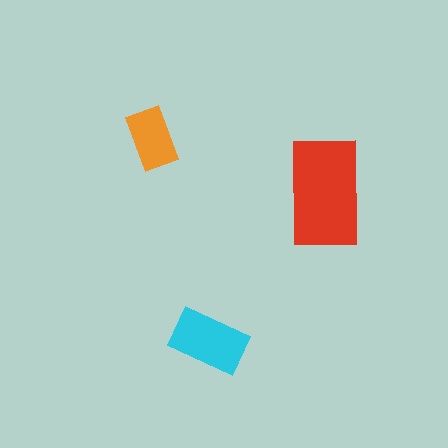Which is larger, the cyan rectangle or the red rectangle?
The red one.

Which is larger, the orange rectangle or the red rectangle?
The red one.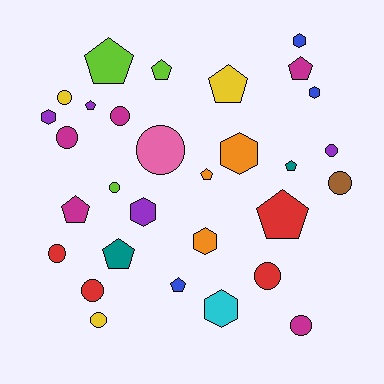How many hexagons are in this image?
There are 7 hexagons.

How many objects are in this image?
There are 30 objects.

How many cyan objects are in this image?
There is 1 cyan object.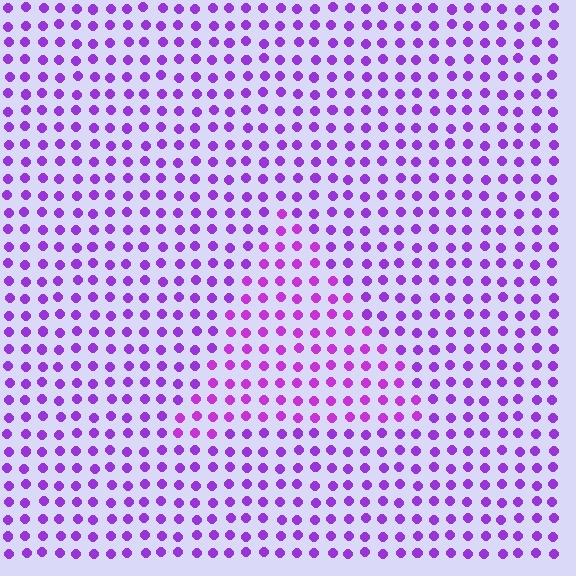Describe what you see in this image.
The image is filled with small purple elements in a uniform arrangement. A triangle-shaped region is visible where the elements are tinted to a slightly different hue, forming a subtle color boundary.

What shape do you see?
I see a triangle.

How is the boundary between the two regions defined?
The boundary is defined purely by a slight shift in hue (about 17 degrees). Spacing, size, and orientation are identical on both sides.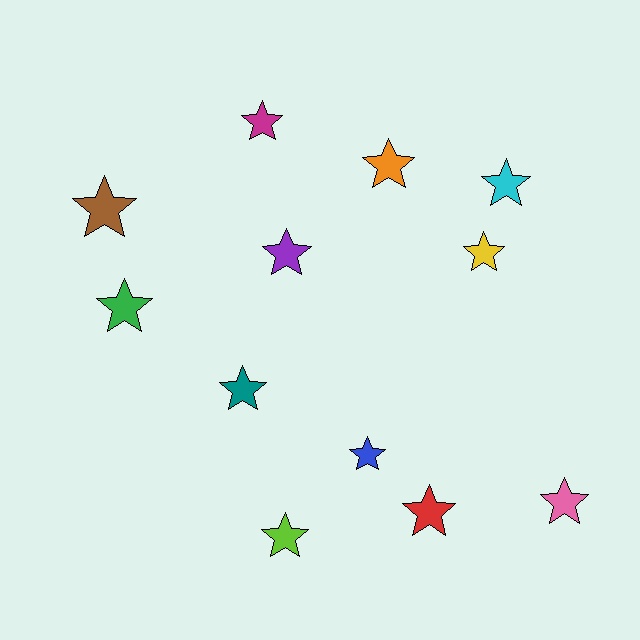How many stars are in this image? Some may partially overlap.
There are 12 stars.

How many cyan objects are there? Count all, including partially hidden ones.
There is 1 cyan object.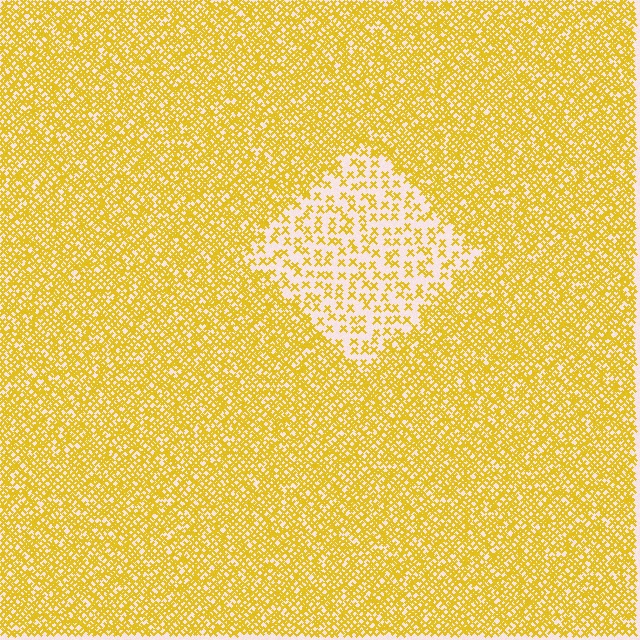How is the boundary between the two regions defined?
The boundary is defined by a change in element density (approximately 2.7x ratio). All elements are the same color, size, and shape.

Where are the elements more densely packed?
The elements are more densely packed outside the diamond boundary.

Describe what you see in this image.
The image contains small yellow elements arranged at two different densities. A diamond-shaped region is visible where the elements are less densely packed than the surrounding area.